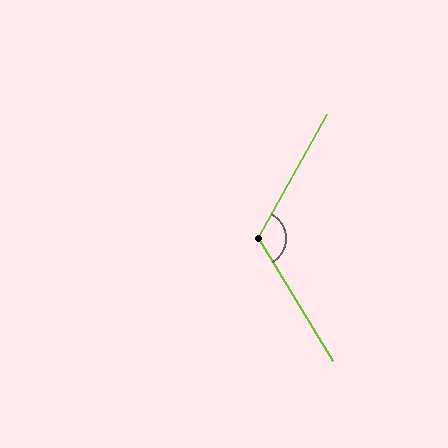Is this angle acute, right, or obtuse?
It is obtuse.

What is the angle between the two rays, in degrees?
Approximately 120 degrees.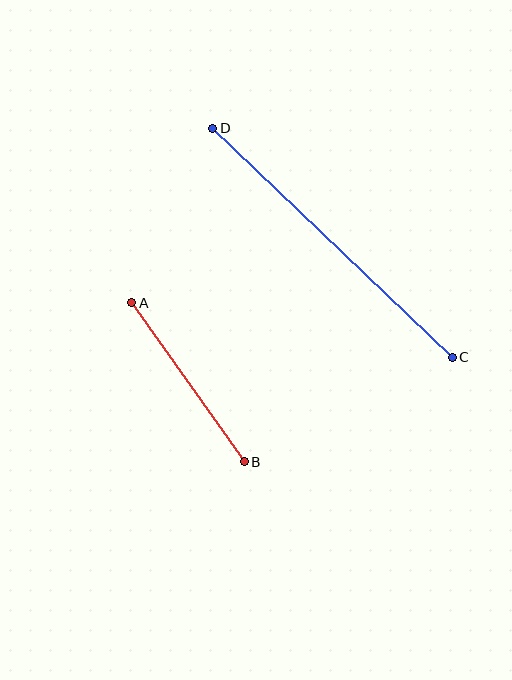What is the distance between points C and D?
The distance is approximately 331 pixels.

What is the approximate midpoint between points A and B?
The midpoint is at approximately (188, 382) pixels.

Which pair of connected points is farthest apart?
Points C and D are farthest apart.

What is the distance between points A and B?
The distance is approximately 195 pixels.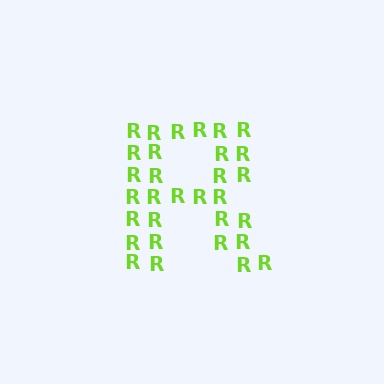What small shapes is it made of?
It is made of small letter R's.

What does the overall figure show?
The overall figure shows the letter R.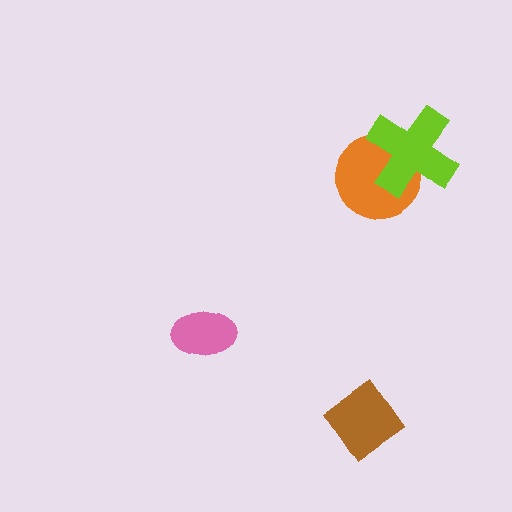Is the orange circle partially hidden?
Yes, it is partially covered by another shape.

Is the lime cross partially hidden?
No, no other shape covers it.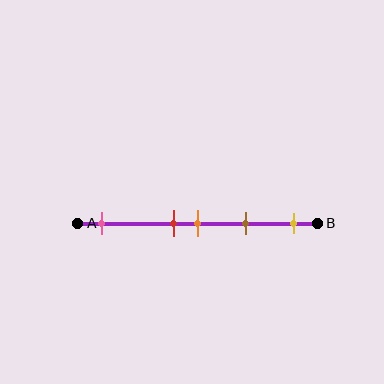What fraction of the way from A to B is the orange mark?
The orange mark is approximately 50% (0.5) of the way from A to B.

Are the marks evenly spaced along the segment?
No, the marks are not evenly spaced.